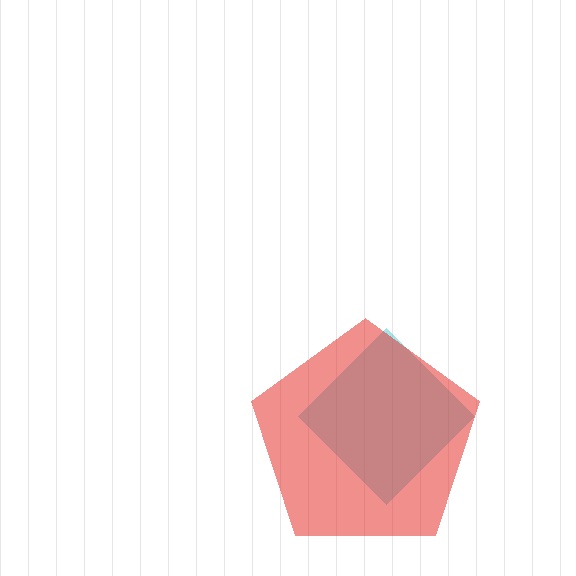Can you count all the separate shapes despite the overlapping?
Yes, there are 2 separate shapes.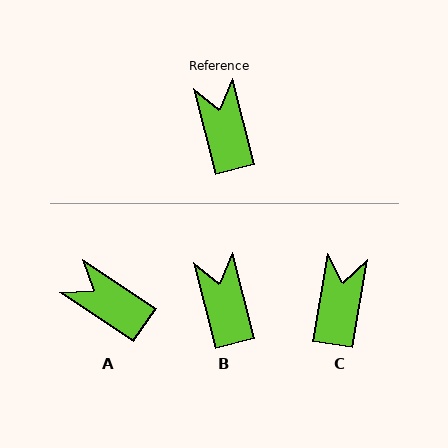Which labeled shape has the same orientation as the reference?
B.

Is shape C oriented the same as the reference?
No, it is off by about 24 degrees.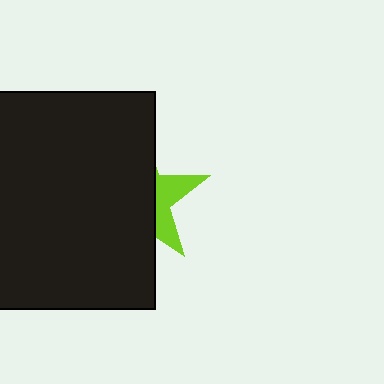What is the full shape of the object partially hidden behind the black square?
The partially hidden object is a lime star.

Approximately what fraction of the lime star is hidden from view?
Roughly 69% of the lime star is hidden behind the black square.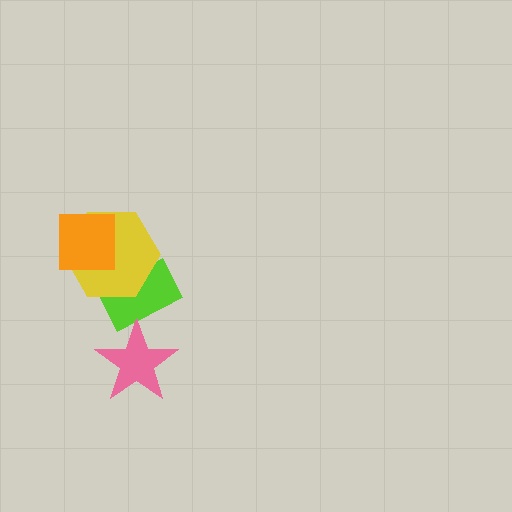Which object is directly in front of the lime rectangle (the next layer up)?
The pink star is directly in front of the lime rectangle.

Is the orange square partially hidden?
No, no other shape covers it.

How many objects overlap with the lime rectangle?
2 objects overlap with the lime rectangle.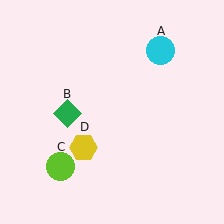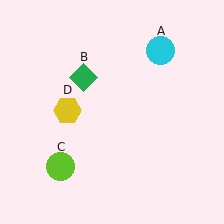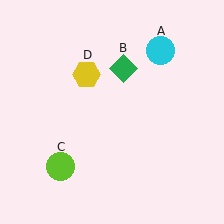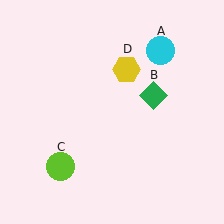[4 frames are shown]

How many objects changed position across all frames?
2 objects changed position: green diamond (object B), yellow hexagon (object D).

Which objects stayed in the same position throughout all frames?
Cyan circle (object A) and lime circle (object C) remained stationary.